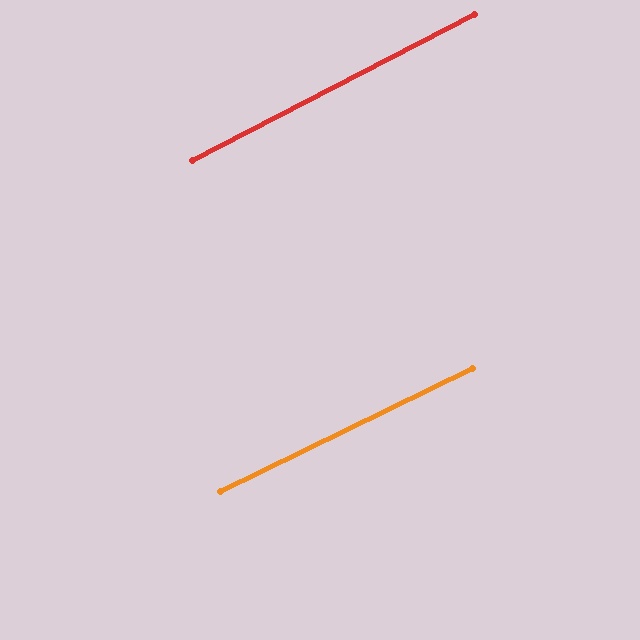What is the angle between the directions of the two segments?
Approximately 1 degree.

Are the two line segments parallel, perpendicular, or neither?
Parallel — their directions differ by only 1.4°.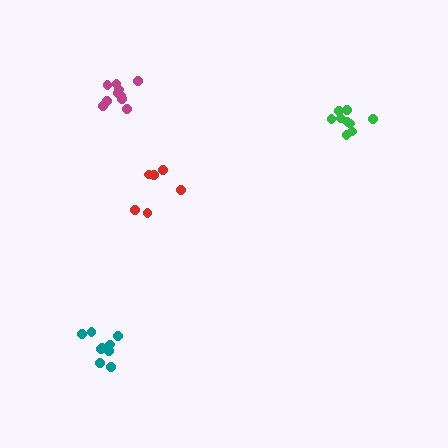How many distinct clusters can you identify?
There are 4 distinct clusters.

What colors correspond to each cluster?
The clusters are colored: teal, magenta, red, green.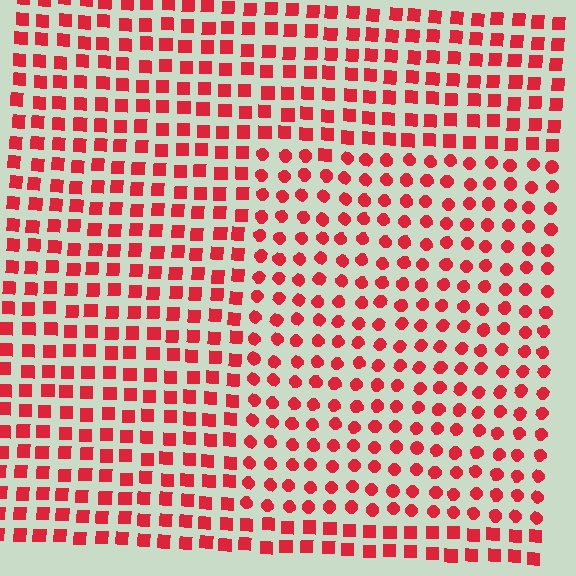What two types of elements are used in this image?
The image uses circles inside the rectangle region and squares outside it.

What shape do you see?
I see a rectangle.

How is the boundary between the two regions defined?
The boundary is defined by a change in element shape: circles inside vs. squares outside. All elements share the same color and spacing.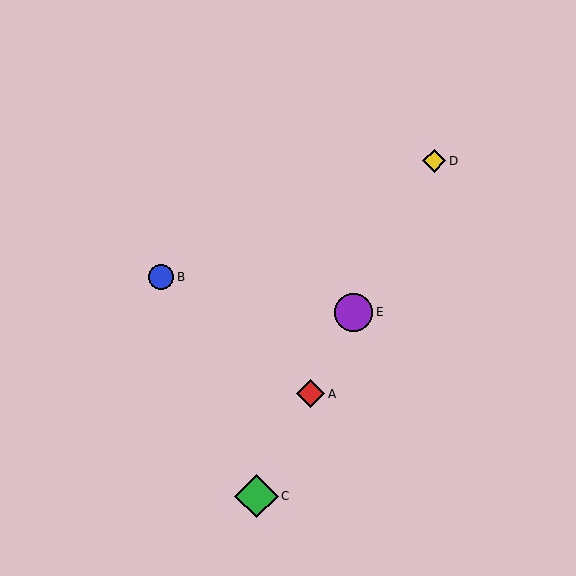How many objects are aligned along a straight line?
4 objects (A, C, D, E) are aligned along a straight line.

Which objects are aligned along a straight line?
Objects A, C, D, E are aligned along a straight line.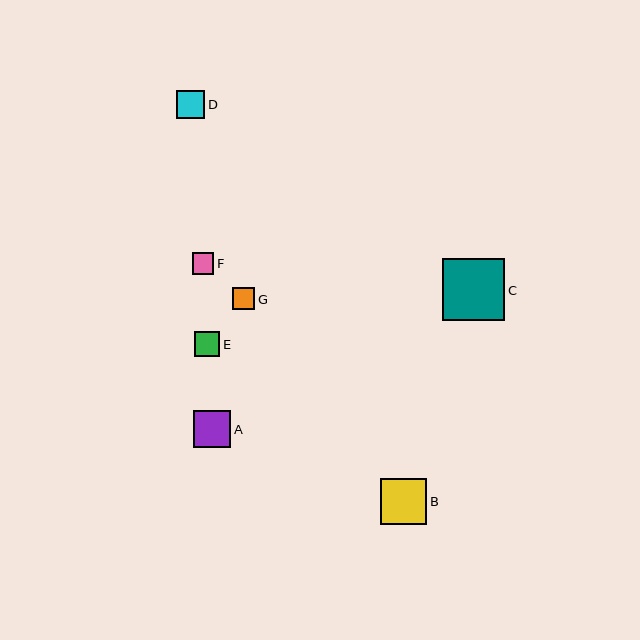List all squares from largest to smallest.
From largest to smallest: C, B, A, D, E, G, F.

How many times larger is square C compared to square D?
Square C is approximately 2.2 times the size of square D.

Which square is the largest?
Square C is the largest with a size of approximately 62 pixels.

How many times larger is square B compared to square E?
Square B is approximately 1.8 times the size of square E.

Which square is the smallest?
Square F is the smallest with a size of approximately 21 pixels.